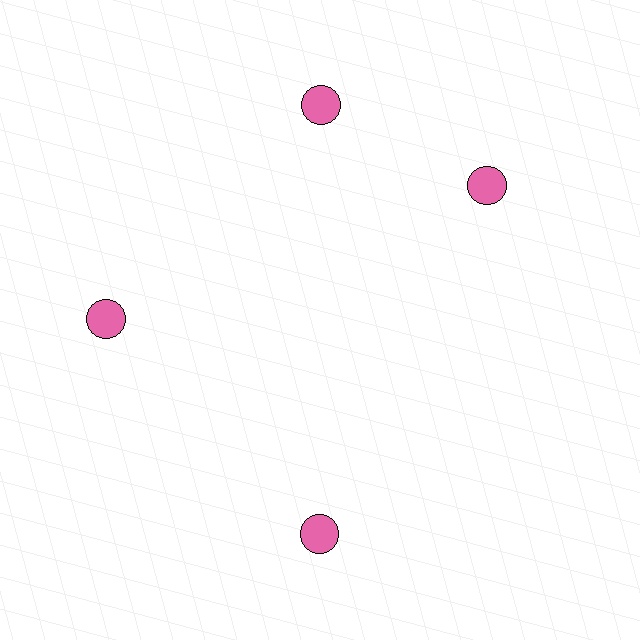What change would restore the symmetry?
The symmetry would be restored by rotating it back into even spacing with its neighbors so that all 4 circles sit at equal angles and equal distance from the center.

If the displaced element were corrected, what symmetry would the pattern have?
It would have 4-fold rotational symmetry — the pattern would map onto itself every 90 degrees.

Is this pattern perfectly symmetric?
No. The 4 pink circles are arranged in a ring, but one element near the 3 o'clock position is rotated out of alignment along the ring, breaking the 4-fold rotational symmetry.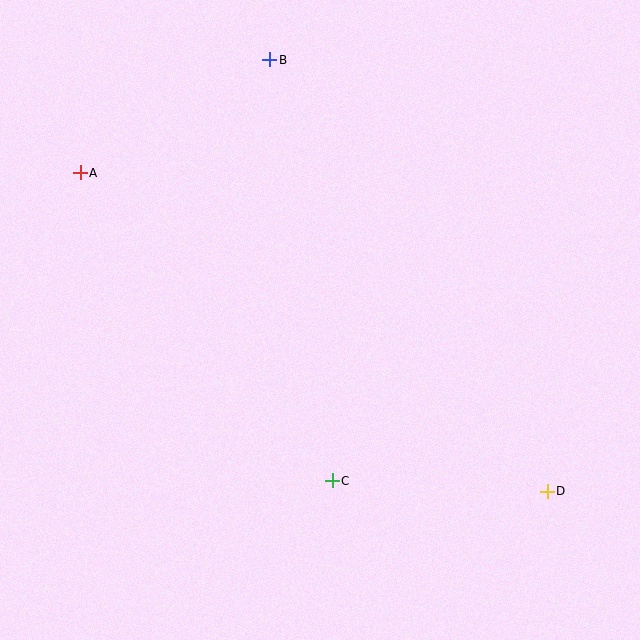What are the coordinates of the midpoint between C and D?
The midpoint between C and D is at (440, 486).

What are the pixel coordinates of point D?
Point D is at (547, 491).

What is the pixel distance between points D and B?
The distance between D and B is 513 pixels.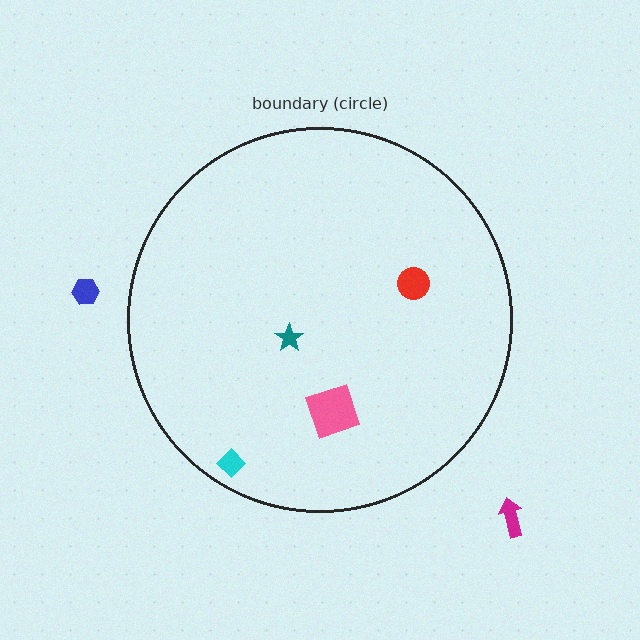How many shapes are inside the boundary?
4 inside, 2 outside.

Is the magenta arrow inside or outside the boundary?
Outside.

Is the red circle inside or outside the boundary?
Inside.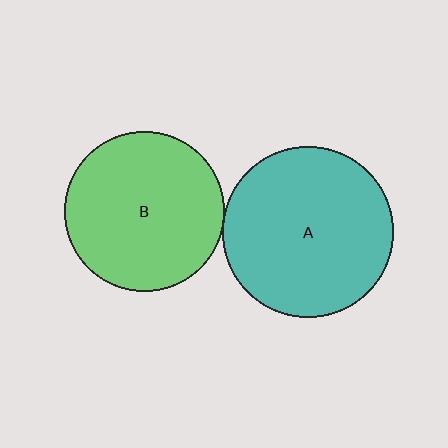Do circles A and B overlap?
Yes.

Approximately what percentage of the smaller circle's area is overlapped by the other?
Approximately 5%.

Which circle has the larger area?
Circle A (teal).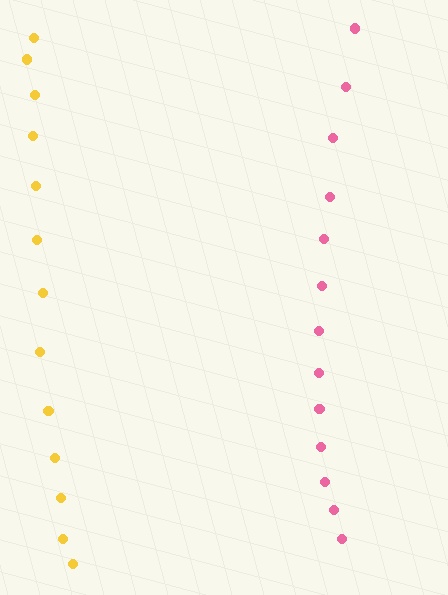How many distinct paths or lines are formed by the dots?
There are 2 distinct paths.